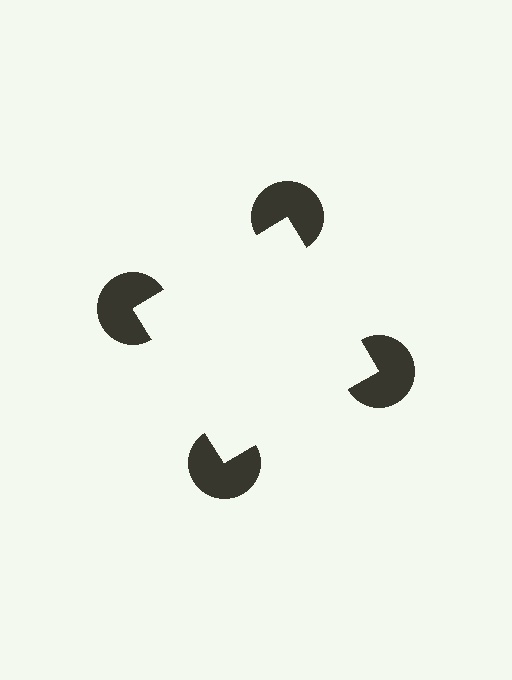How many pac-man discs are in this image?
There are 4 — one at each vertex of the illusory square.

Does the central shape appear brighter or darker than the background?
It typically appears slightly brighter than the background, even though no actual brightness change is drawn.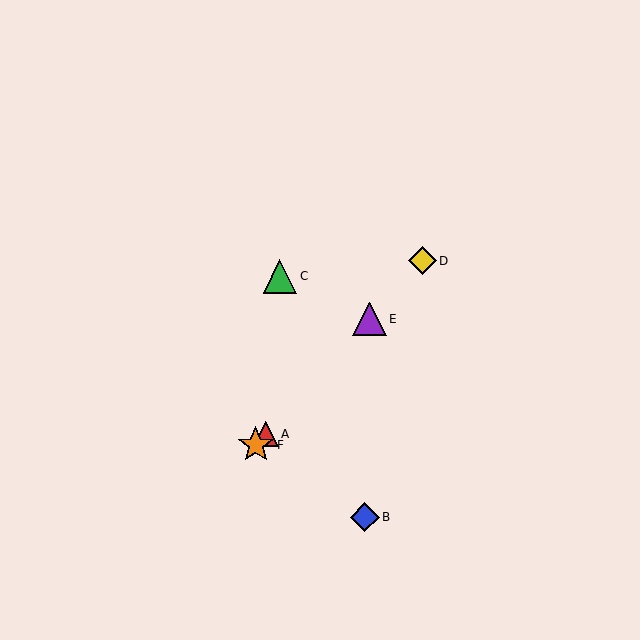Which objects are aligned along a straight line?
Objects A, D, E, F are aligned along a straight line.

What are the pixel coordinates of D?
Object D is at (422, 261).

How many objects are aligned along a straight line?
4 objects (A, D, E, F) are aligned along a straight line.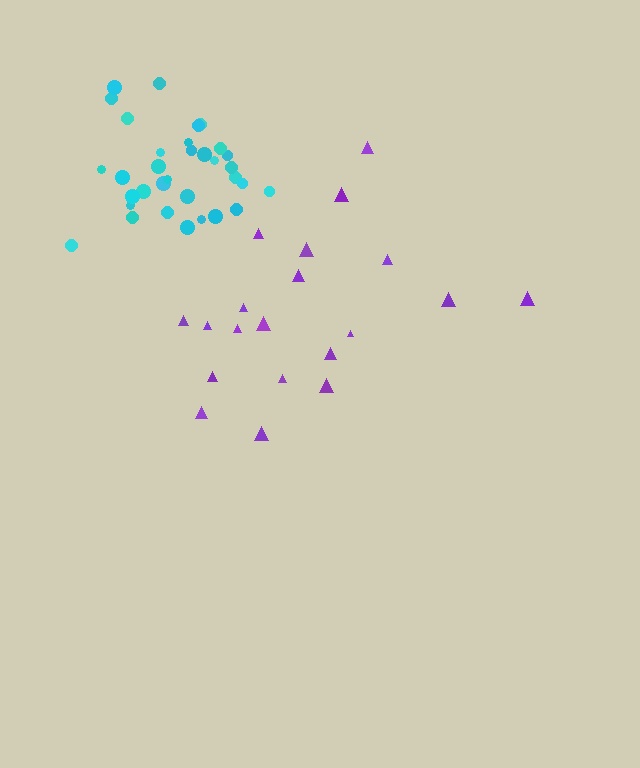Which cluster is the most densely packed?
Cyan.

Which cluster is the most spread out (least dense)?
Purple.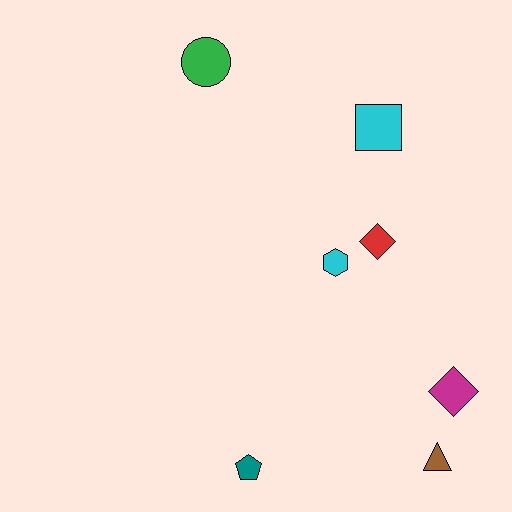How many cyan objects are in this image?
There are 2 cyan objects.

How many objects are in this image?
There are 7 objects.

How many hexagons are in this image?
There is 1 hexagon.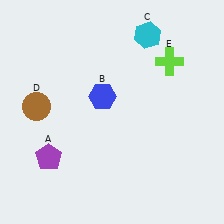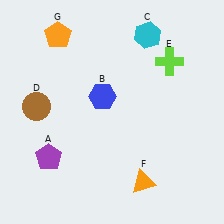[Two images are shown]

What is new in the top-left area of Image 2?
An orange pentagon (G) was added in the top-left area of Image 2.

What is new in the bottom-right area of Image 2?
An orange triangle (F) was added in the bottom-right area of Image 2.